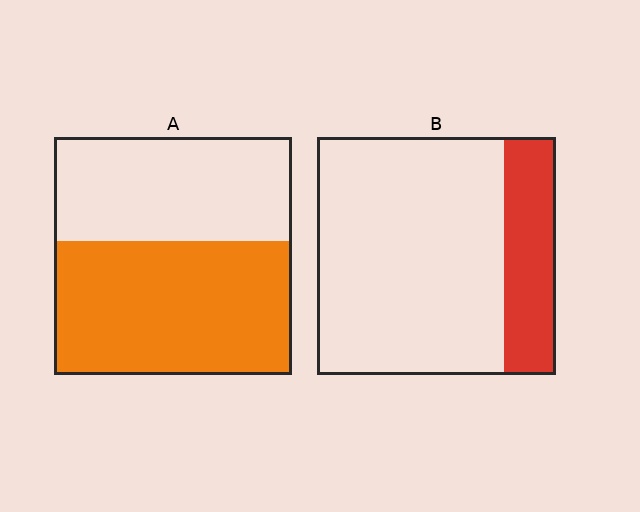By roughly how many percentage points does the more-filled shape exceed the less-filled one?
By roughly 35 percentage points (A over B).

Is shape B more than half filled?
No.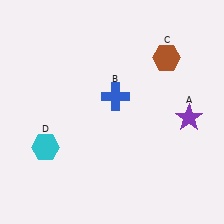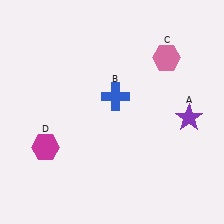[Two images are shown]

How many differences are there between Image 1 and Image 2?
There are 2 differences between the two images.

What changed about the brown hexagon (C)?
In Image 1, C is brown. In Image 2, it changed to pink.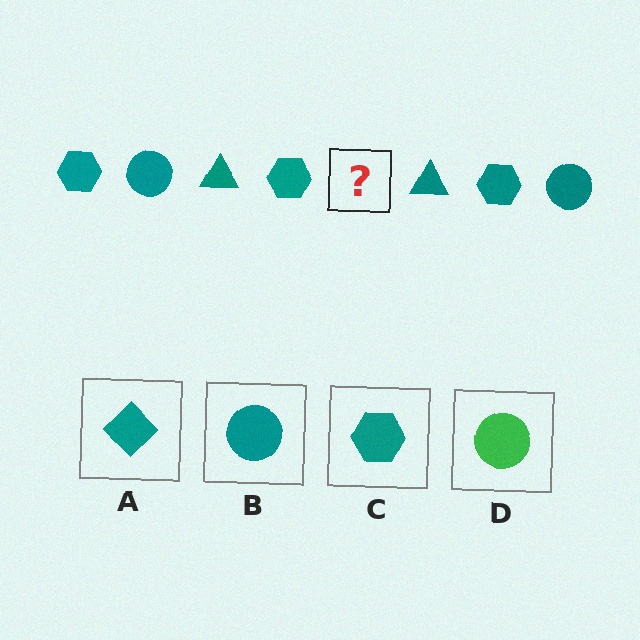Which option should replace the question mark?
Option B.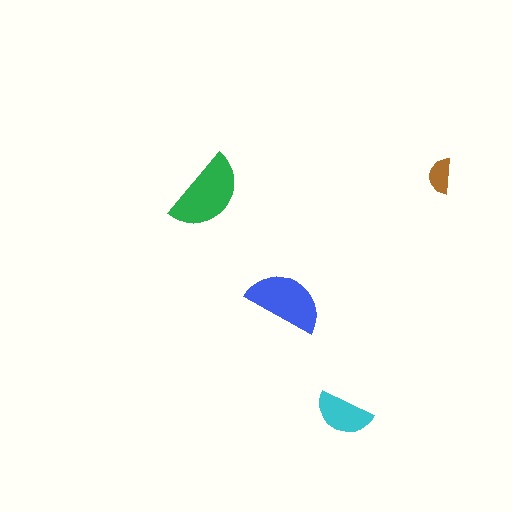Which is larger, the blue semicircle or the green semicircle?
The green one.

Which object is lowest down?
The cyan semicircle is bottommost.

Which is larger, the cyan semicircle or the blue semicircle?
The blue one.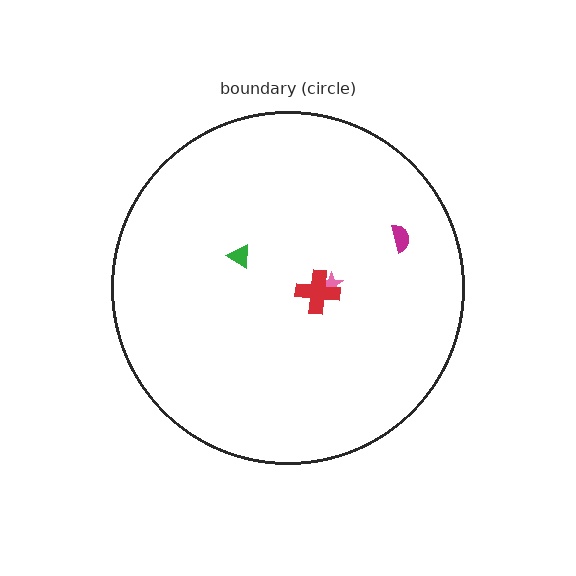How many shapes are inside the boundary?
4 inside, 0 outside.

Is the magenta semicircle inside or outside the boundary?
Inside.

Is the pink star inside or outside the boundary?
Inside.